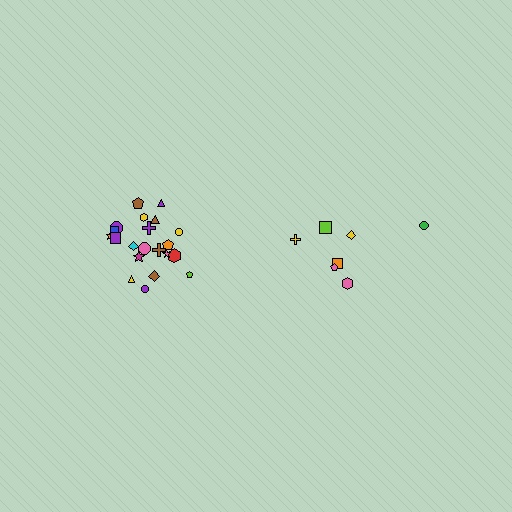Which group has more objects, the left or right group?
The left group.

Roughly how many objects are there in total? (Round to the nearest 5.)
Roughly 30 objects in total.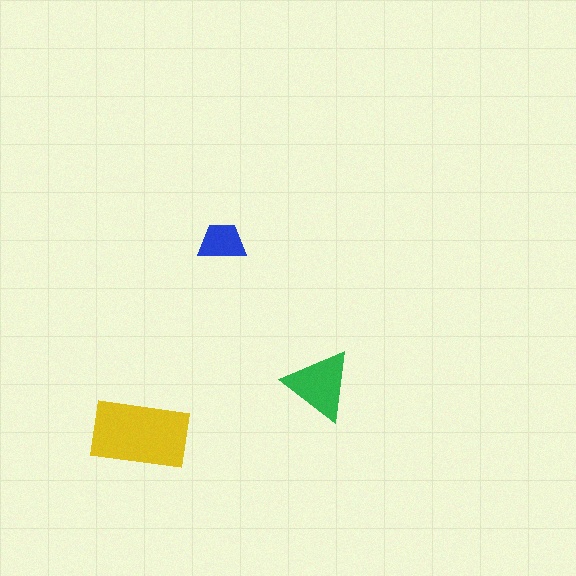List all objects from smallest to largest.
The blue trapezoid, the green triangle, the yellow rectangle.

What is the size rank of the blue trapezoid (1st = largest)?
3rd.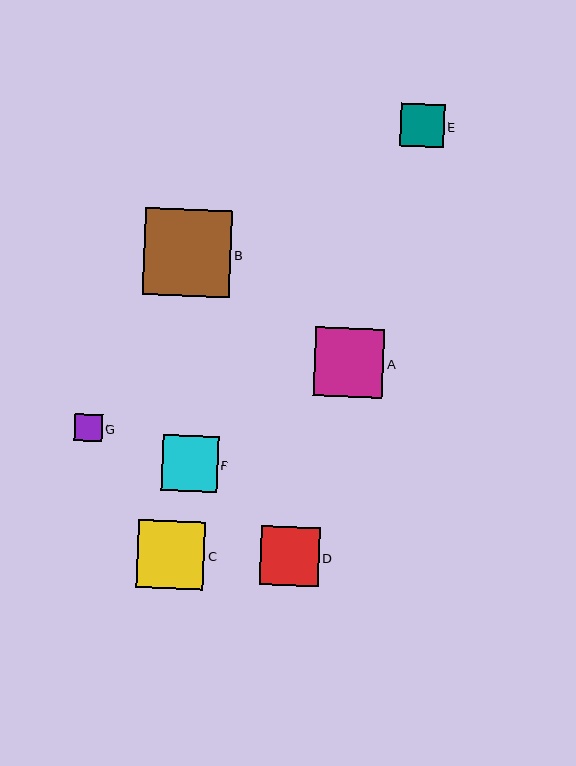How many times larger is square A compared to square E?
Square A is approximately 1.6 times the size of square E.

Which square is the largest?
Square B is the largest with a size of approximately 87 pixels.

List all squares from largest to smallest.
From largest to smallest: B, A, C, D, F, E, G.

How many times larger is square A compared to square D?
Square A is approximately 1.2 times the size of square D.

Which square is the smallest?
Square G is the smallest with a size of approximately 28 pixels.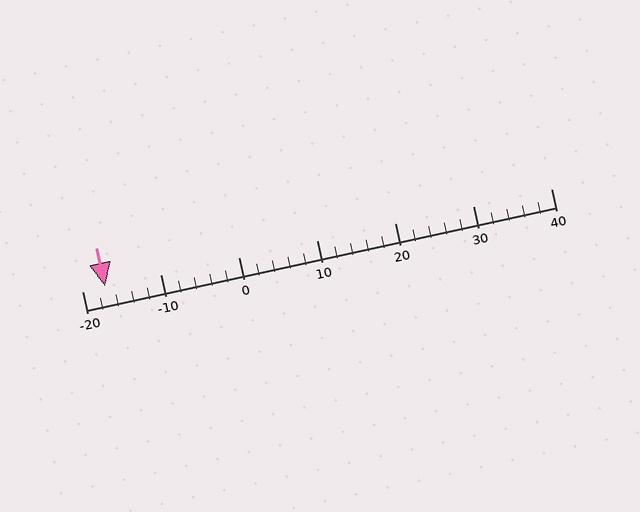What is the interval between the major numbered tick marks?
The major tick marks are spaced 10 units apart.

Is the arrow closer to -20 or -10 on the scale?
The arrow is closer to -20.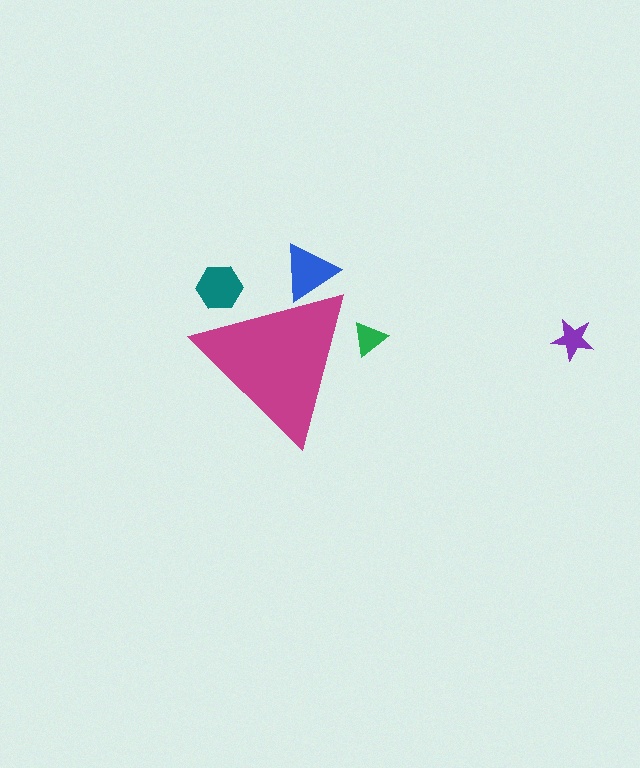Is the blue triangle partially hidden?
Yes, the blue triangle is partially hidden behind the magenta triangle.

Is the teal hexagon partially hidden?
Yes, the teal hexagon is partially hidden behind the magenta triangle.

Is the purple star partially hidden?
No, the purple star is fully visible.